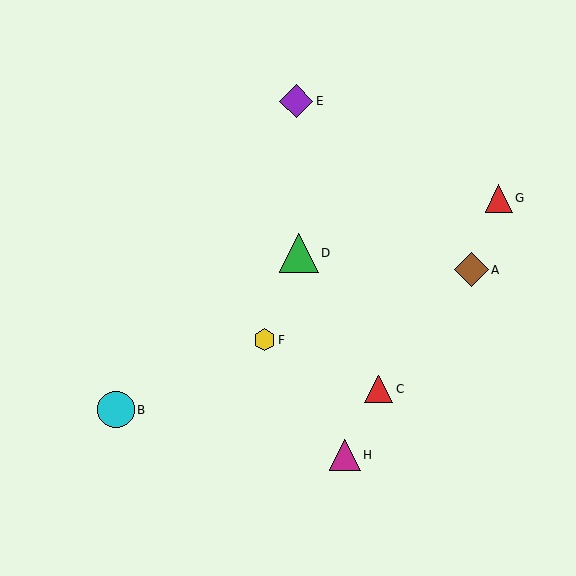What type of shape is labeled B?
Shape B is a cyan circle.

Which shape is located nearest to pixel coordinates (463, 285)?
The brown diamond (labeled A) at (472, 270) is nearest to that location.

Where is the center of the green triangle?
The center of the green triangle is at (299, 253).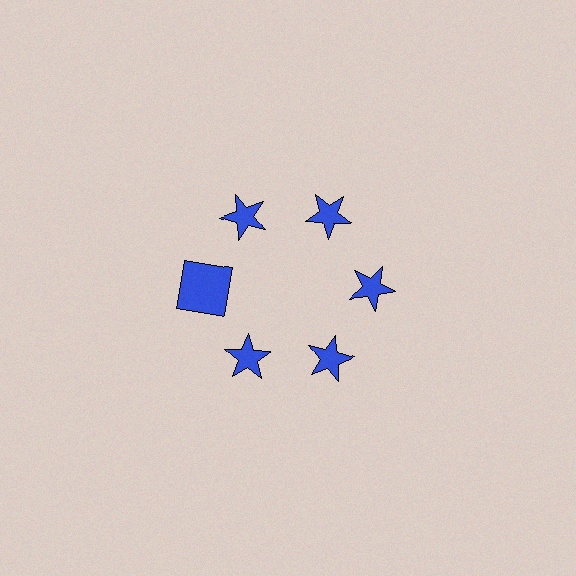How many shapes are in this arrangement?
There are 6 shapes arranged in a ring pattern.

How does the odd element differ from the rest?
It has a different shape: square instead of star.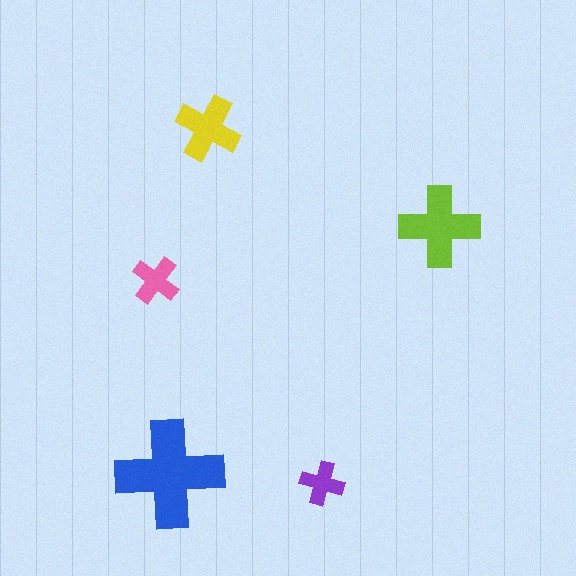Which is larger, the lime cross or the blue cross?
The blue one.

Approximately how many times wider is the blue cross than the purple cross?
About 2.5 times wider.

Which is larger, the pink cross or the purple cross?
The pink one.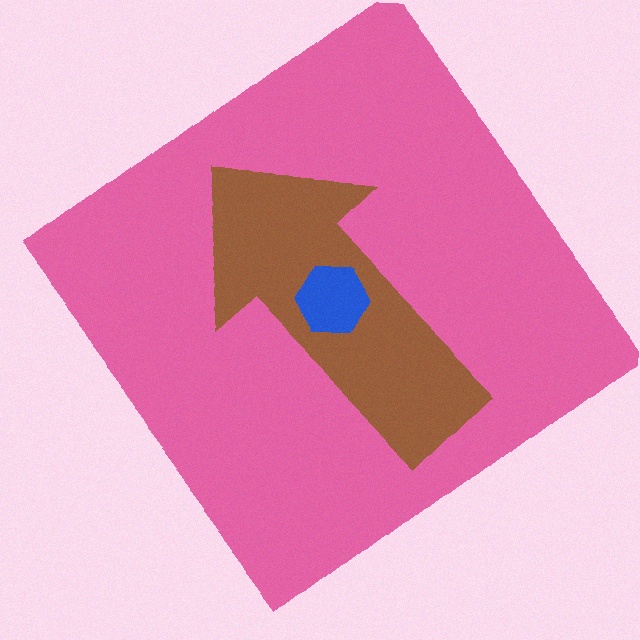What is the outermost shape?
The pink diamond.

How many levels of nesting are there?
3.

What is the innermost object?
The blue hexagon.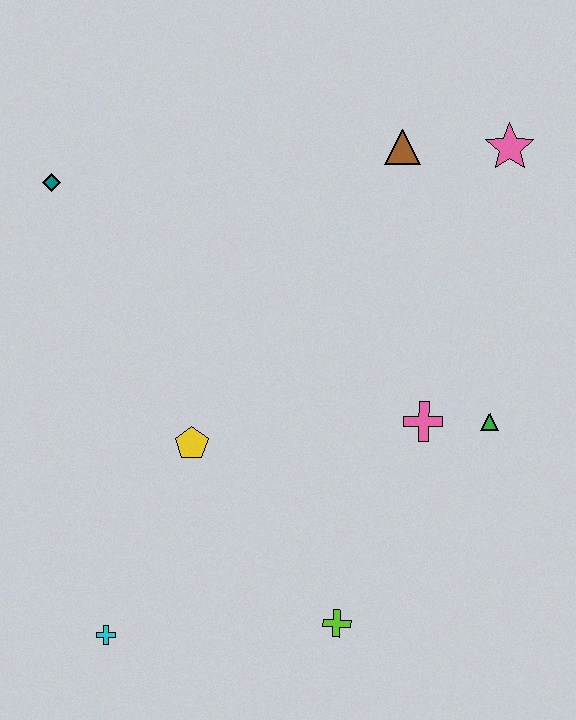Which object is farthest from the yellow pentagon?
The pink star is farthest from the yellow pentagon.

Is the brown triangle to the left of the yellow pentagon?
No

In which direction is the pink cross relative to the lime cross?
The pink cross is above the lime cross.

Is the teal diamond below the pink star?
Yes